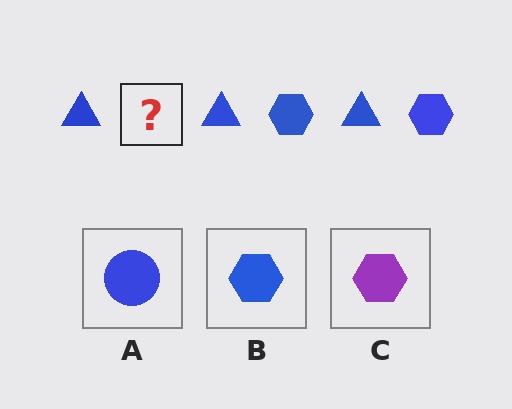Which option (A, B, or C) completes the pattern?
B.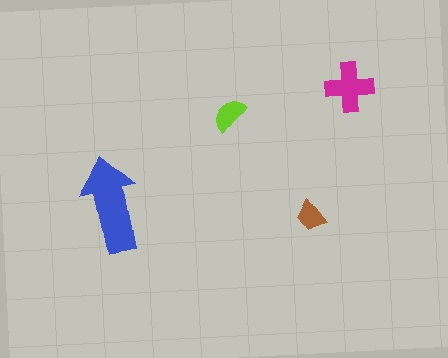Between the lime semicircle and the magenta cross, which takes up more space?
The magenta cross.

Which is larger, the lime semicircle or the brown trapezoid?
The lime semicircle.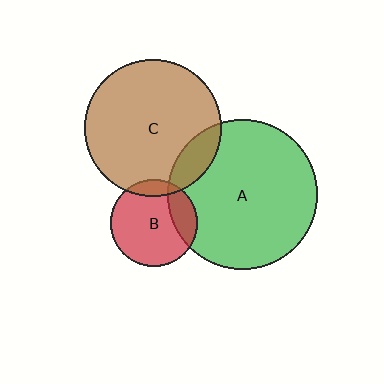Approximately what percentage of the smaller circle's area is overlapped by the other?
Approximately 10%.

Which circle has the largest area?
Circle A (green).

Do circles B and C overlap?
Yes.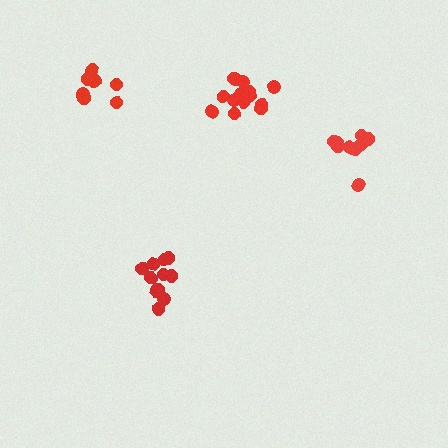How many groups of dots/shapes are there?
There are 4 groups.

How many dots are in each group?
Group 1: 9 dots, Group 2: 11 dots, Group 3: 8 dots, Group 4: 14 dots (42 total).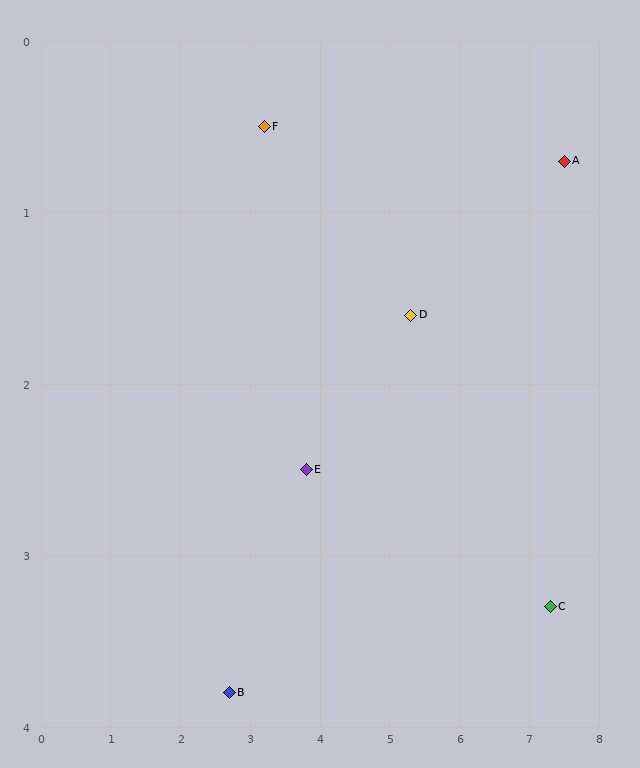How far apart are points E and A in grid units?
Points E and A are about 4.1 grid units apart.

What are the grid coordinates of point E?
Point E is at approximately (3.8, 2.5).